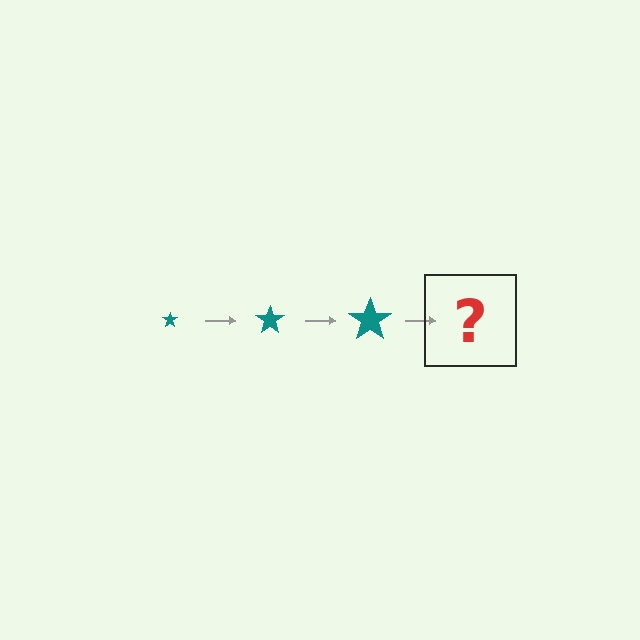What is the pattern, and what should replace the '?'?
The pattern is that the star gets progressively larger each step. The '?' should be a teal star, larger than the previous one.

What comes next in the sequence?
The next element should be a teal star, larger than the previous one.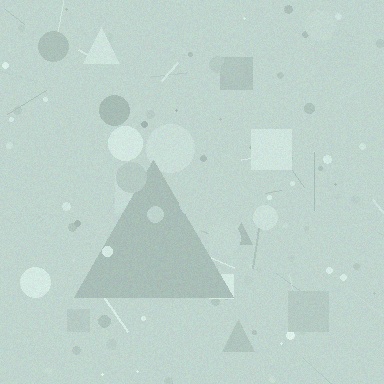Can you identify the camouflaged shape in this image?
The camouflaged shape is a triangle.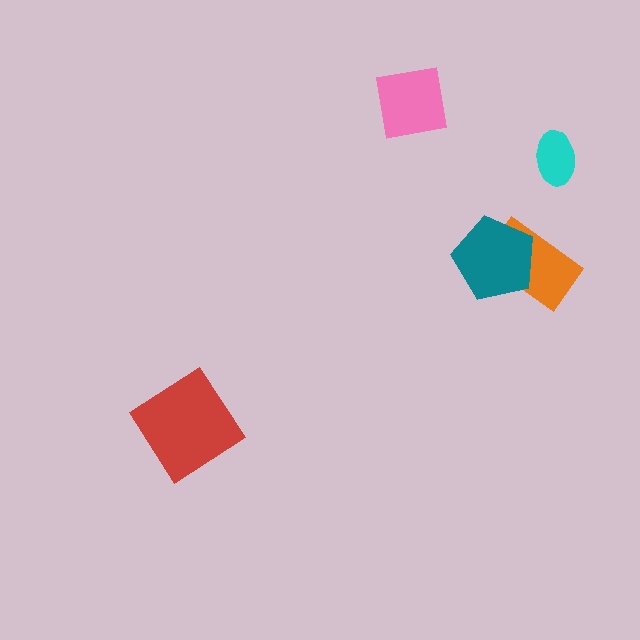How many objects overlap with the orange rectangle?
1 object overlaps with the orange rectangle.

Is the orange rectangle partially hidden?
Yes, it is partially covered by another shape.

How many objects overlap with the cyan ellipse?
0 objects overlap with the cyan ellipse.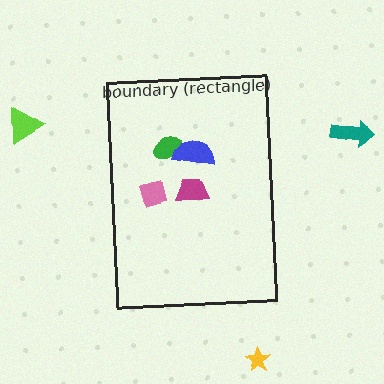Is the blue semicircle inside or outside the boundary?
Inside.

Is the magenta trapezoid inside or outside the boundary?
Inside.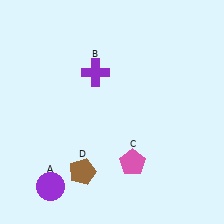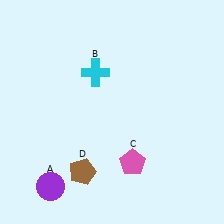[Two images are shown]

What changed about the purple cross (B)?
In Image 1, B is purple. In Image 2, it changed to cyan.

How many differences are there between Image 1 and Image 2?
There is 1 difference between the two images.